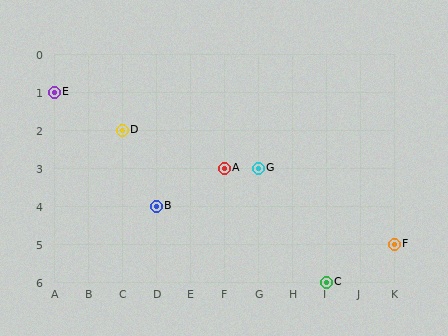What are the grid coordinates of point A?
Point A is at grid coordinates (F, 3).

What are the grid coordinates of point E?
Point E is at grid coordinates (A, 1).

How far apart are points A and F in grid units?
Points A and F are 5 columns and 2 rows apart (about 5.4 grid units diagonally).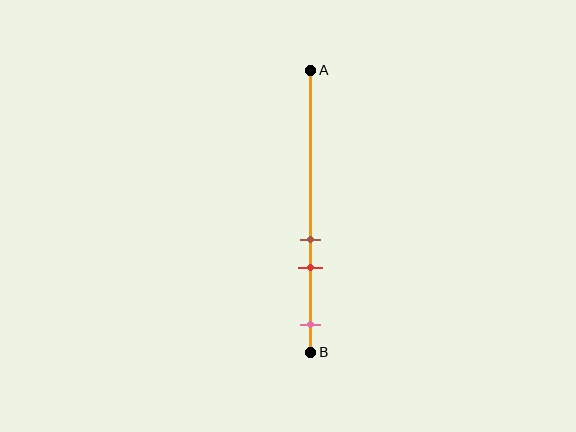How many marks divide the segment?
There are 3 marks dividing the segment.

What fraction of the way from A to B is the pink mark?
The pink mark is approximately 90% (0.9) of the way from A to B.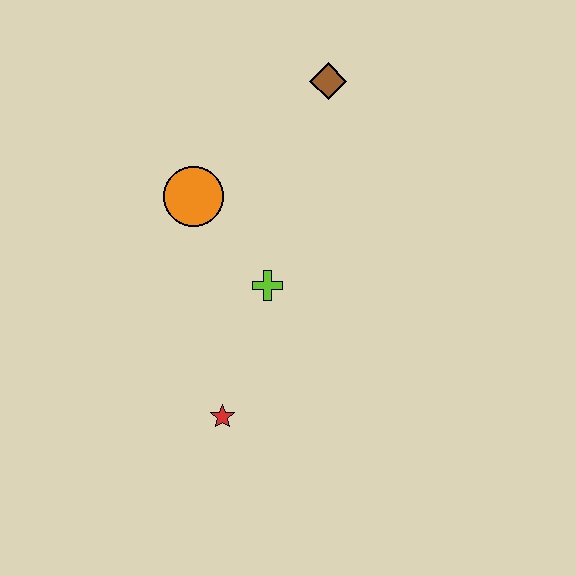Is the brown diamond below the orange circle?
No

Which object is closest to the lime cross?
The orange circle is closest to the lime cross.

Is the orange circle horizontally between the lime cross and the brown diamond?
No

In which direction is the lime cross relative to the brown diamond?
The lime cross is below the brown diamond.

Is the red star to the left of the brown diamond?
Yes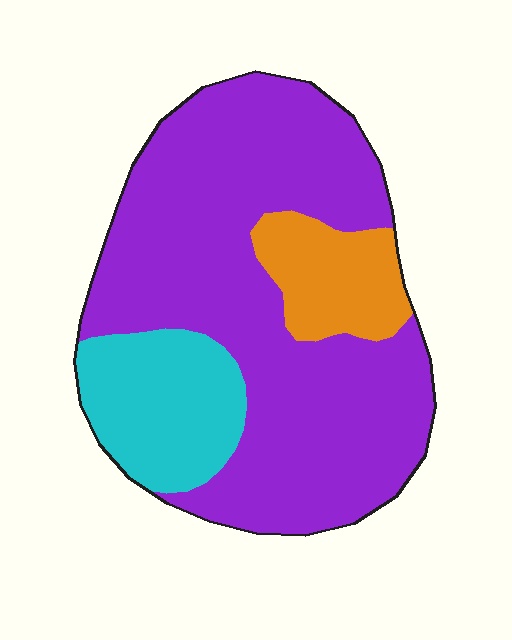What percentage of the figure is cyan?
Cyan covers 18% of the figure.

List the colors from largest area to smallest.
From largest to smallest: purple, cyan, orange.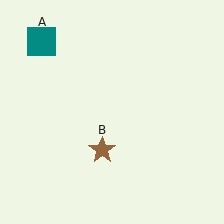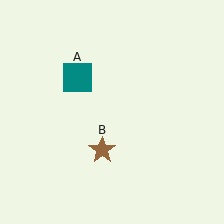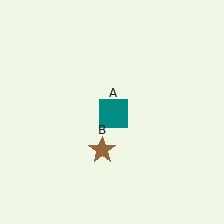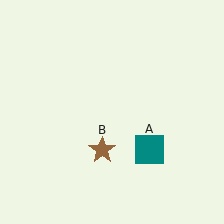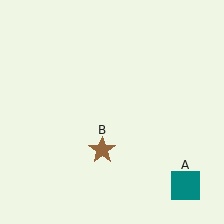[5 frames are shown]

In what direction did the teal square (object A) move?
The teal square (object A) moved down and to the right.